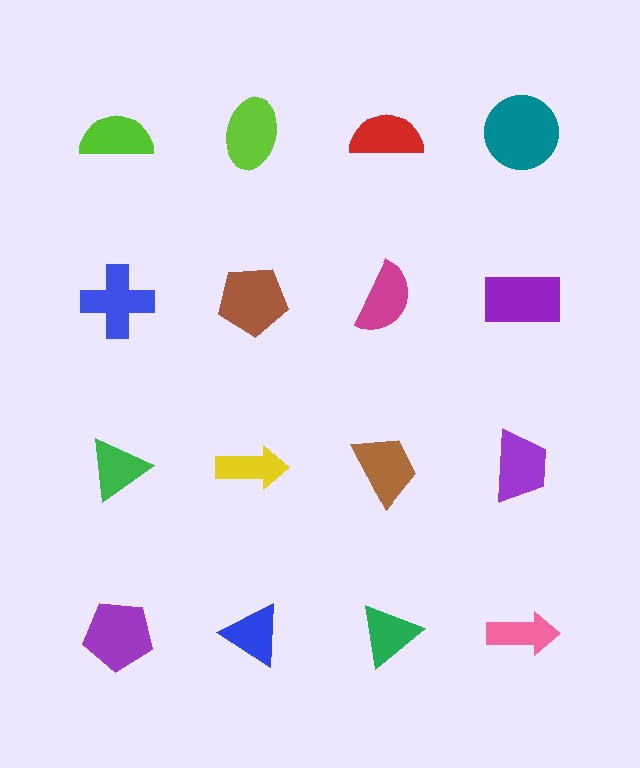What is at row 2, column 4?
A purple rectangle.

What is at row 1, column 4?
A teal circle.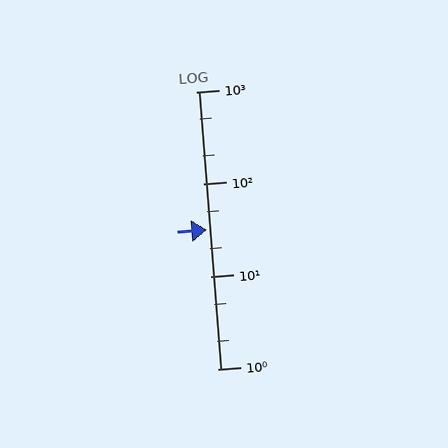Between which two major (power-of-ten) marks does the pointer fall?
The pointer is between 10 and 100.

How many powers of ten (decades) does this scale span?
The scale spans 3 decades, from 1 to 1000.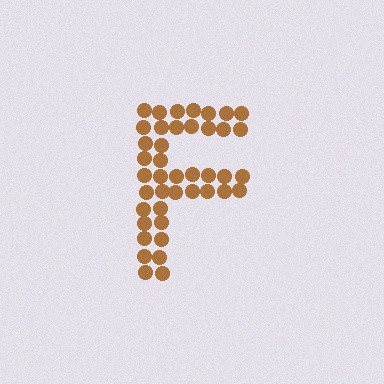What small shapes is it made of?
It is made of small circles.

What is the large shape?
The large shape is the letter F.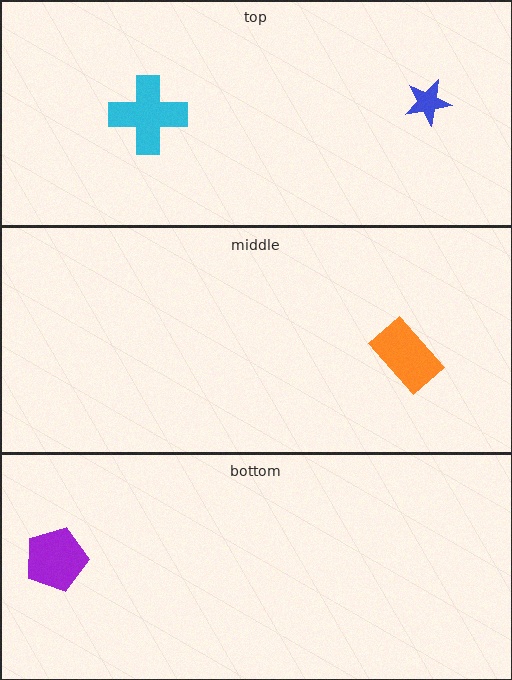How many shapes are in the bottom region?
1.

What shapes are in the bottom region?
The purple pentagon.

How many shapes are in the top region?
2.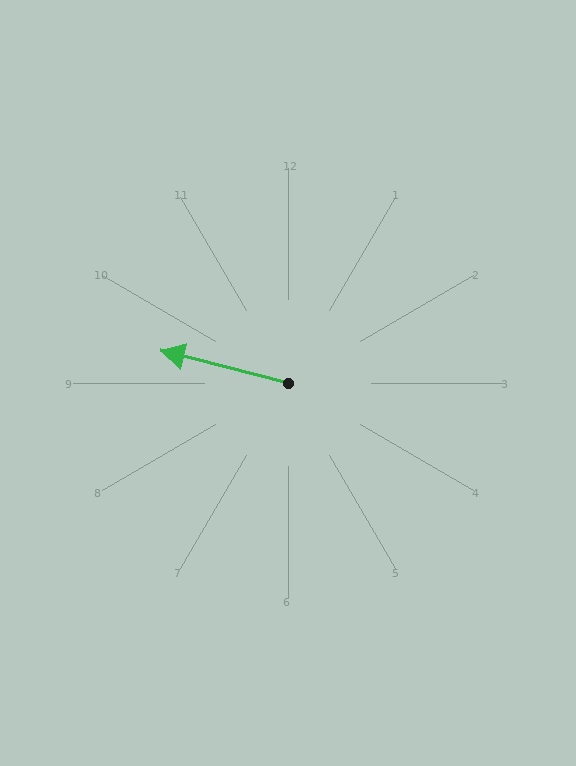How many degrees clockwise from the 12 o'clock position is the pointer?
Approximately 284 degrees.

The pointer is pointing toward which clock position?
Roughly 9 o'clock.